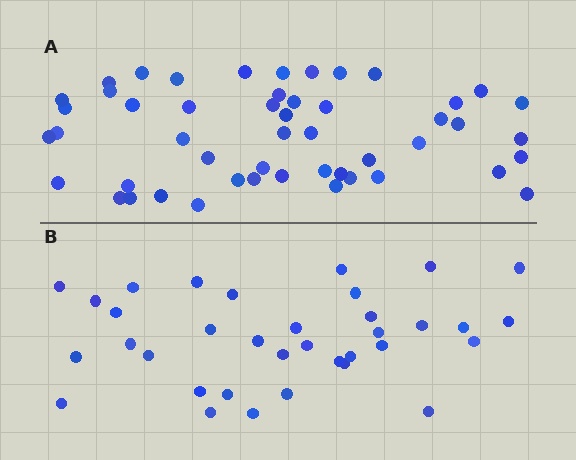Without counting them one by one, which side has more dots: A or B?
Region A (the top region) has more dots.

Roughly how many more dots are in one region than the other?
Region A has approximately 15 more dots than region B.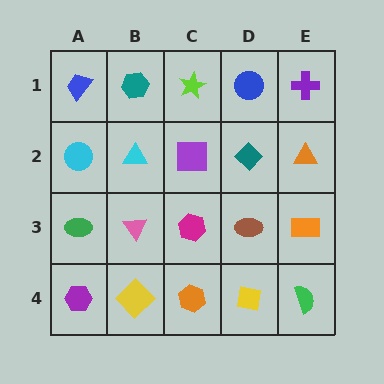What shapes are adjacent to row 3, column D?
A teal diamond (row 2, column D), a yellow square (row 4, column D), a magenta hexagon (row 3, column C), an orange rectangle (row 3, column E).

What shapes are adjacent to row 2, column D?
A blue circle (row 1, column D), a brown ellipse (row 3, column D), a purple square (row 2, column C), an orange triangle (row 2, column E).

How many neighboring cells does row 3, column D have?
4.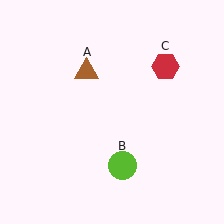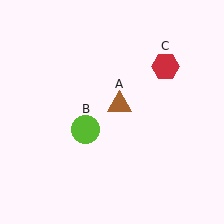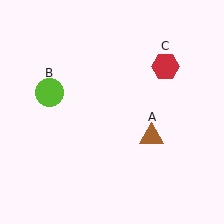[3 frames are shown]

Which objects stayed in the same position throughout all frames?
Red hexagon (object C) remained stationary.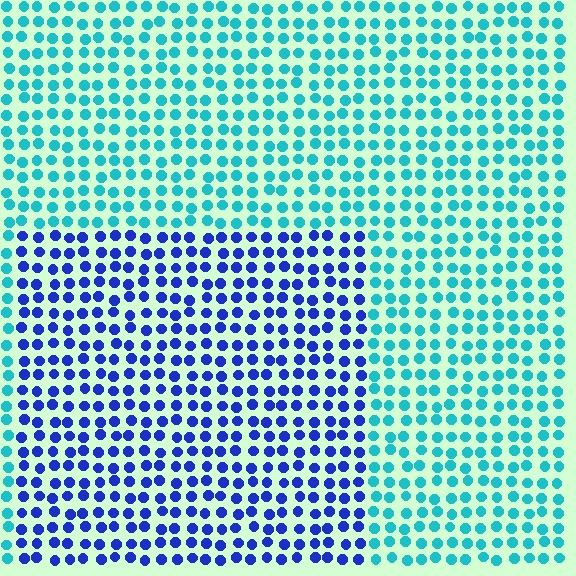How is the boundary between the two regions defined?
The boundary is defined purely by a slight shift in hue (about 51 degrees). Spacing, size, and orientation are identical on both sides.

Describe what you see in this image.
The image is filled with small cyan elements in a uniform arrangement. A rectangle-shaped region is visible where the elements are tinted to a slightly different hue, forming a subtle color boundary.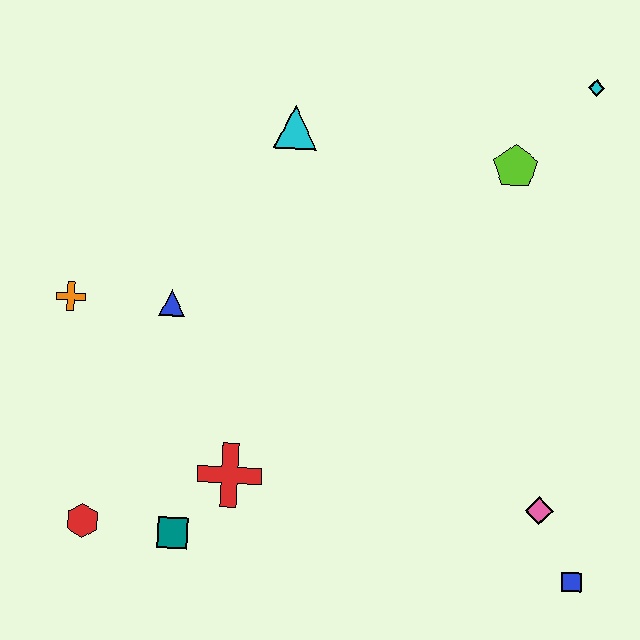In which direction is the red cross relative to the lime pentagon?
The red cross is below the lime pentagon.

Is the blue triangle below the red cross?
No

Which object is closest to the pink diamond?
The blue square is closest to the pink diamond.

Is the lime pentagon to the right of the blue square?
No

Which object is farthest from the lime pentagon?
The red hexagon is farthest from the lime pentagon.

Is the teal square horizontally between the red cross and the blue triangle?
Yes